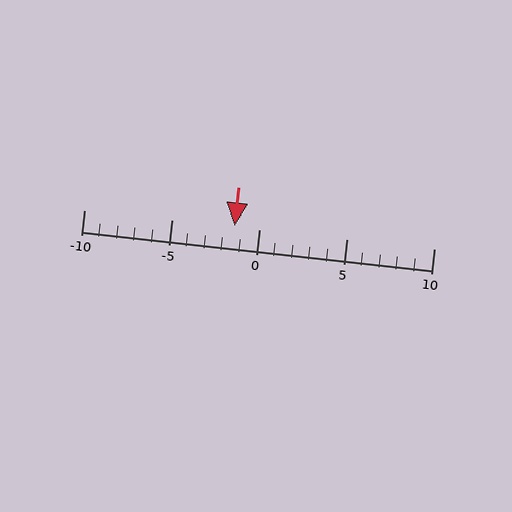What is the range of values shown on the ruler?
The ruler shows values from -10 to 10.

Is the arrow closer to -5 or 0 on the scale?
The arrow is closer to 0.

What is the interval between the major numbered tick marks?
The major tick marks are spaced 5 units apart.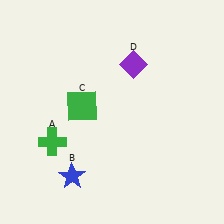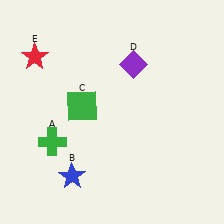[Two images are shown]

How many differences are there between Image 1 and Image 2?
There is 1 difference between the two images.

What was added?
A red star (E) was added in Image 2.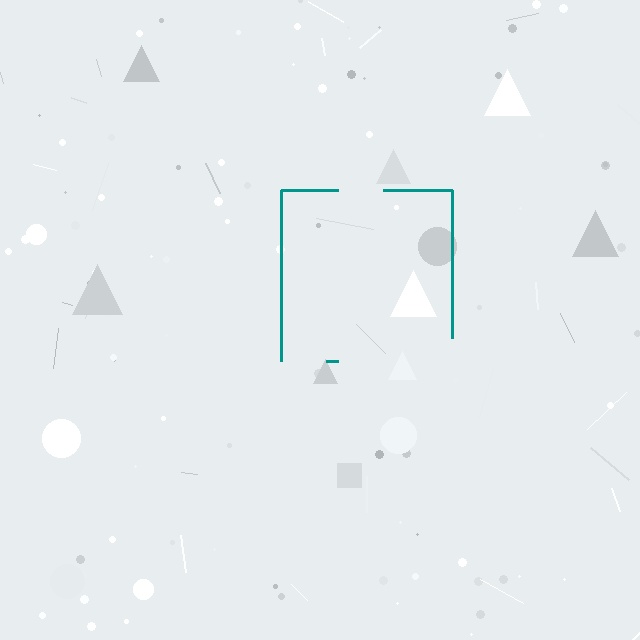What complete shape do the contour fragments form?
The contour fragments form a square.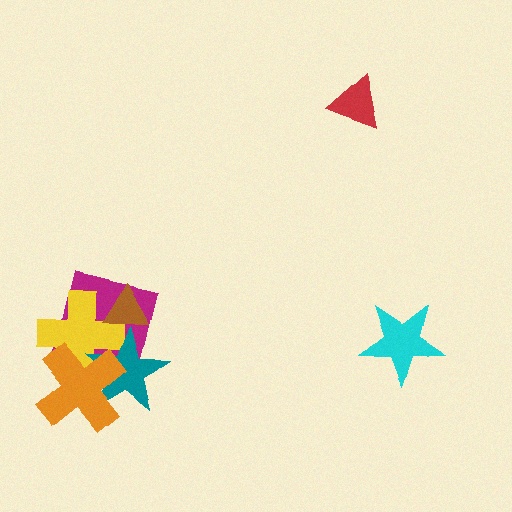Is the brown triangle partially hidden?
No, no other shape covers it.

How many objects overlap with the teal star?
4 objects overlap with the teal star.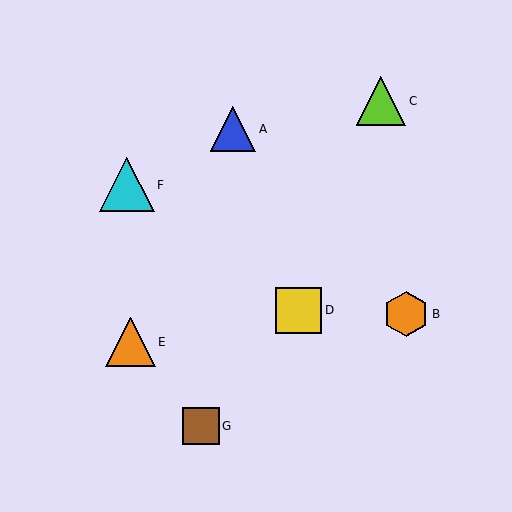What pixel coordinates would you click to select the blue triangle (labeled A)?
Click at (233, 129) to select the blue triangle A.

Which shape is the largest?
The cyan triangle (labeled F) is the largest.